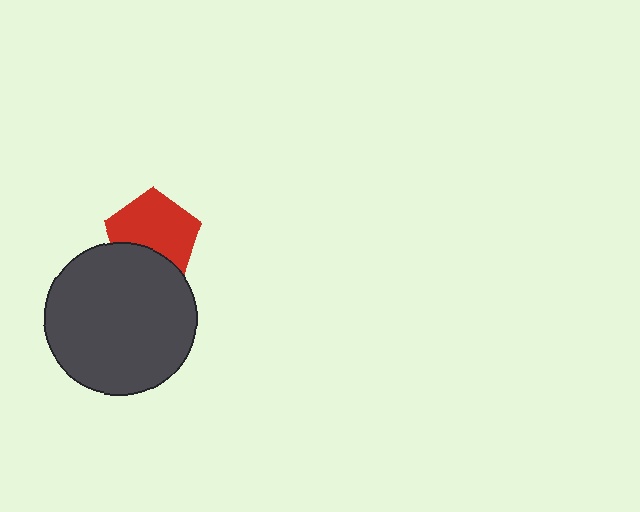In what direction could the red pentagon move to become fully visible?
The red pentagon could move up. That would shift it out from behind the dark gray circle entirely.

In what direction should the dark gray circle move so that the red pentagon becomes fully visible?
The dark gray circle should move down. That is the shortest direction to clear the overlap and leave the red pentagon fully visible.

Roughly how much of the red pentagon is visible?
Most of it is visible (roughly 69%).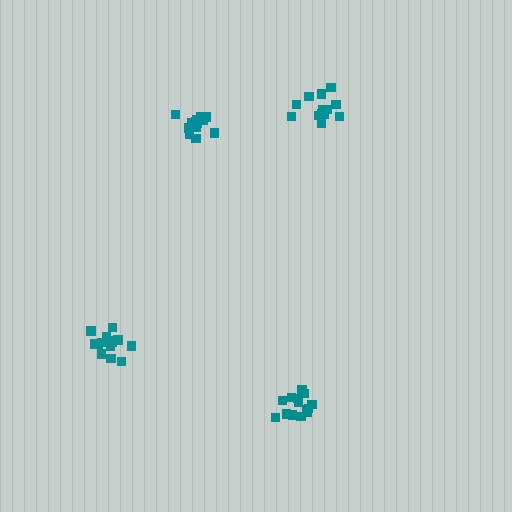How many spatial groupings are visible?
There are 4 spatial groupings.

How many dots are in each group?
Group 1: 13 dots, Group 2: 15 dots, Group 3: 14 dots, Group 4: 16 dots (58 total).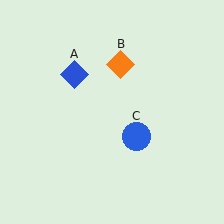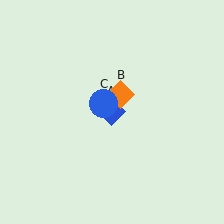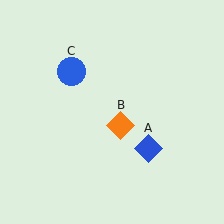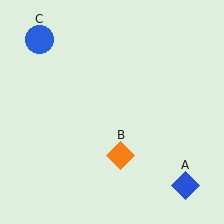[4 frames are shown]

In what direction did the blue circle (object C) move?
The blue circle (object C) moved up and to the left.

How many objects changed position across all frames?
3 objects changed position: blue diamond (object A), orange diamond (object B), blue circle (object C).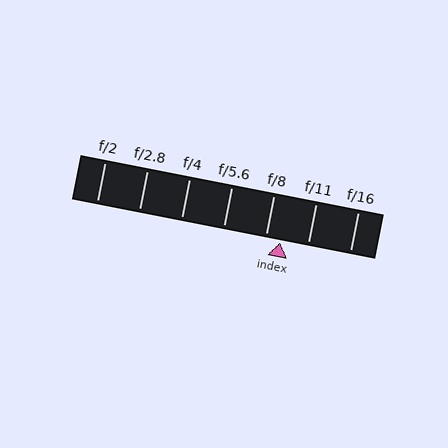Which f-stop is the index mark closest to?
The index mark is closest to f/8.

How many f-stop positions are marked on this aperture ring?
There are 7 f-stop positions marked.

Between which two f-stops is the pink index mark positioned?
The index mark is between f/8 and f/11.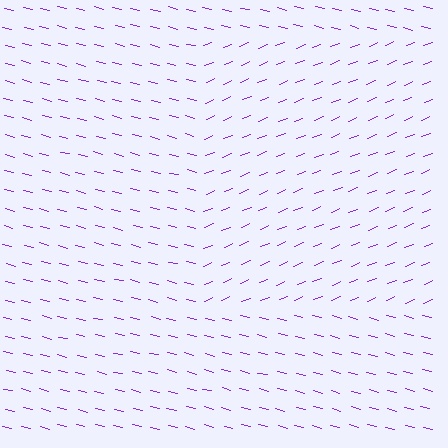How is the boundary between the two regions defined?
The boundary is defined purely by a change in line orientation (approximately 36 degrees difference). All lines are the same color and thickness.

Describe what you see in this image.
The image is filled with small purple line segments. A rectangle region in the image has lines oriented differently from the surrounding lines, creating a visible texture boundary.